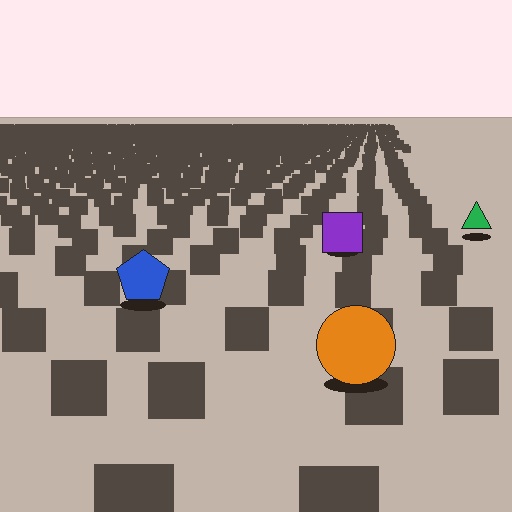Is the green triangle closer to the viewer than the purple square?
No. The purple square is closer — you can tell from the texture gradient: the ground texture is coarser near it.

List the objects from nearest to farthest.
From nearest to farthest: the orange circle, the blue pentagon, the purple square, the green triangle.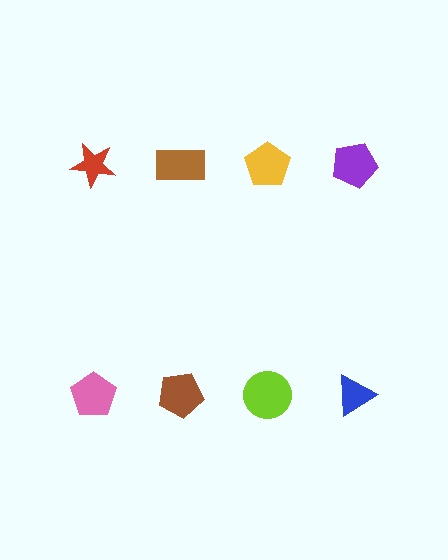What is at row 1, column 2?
A brown rectangle.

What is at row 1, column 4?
A purple pentagon.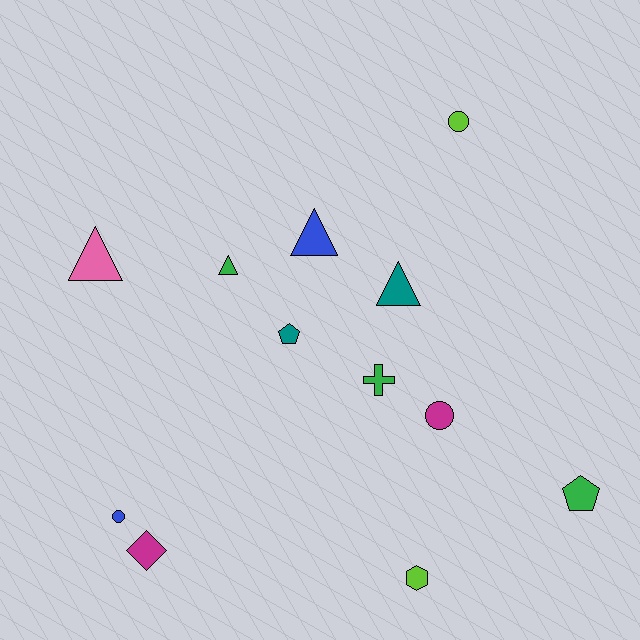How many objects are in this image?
There are 12 objects.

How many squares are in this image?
There are no squares.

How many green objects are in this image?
There are 3 green objects.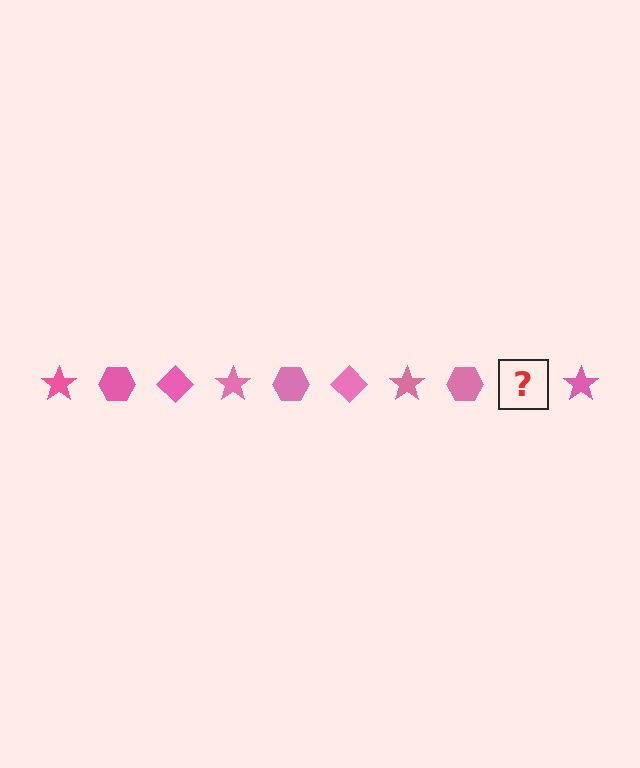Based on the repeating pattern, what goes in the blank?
The blank should be a pink diamond.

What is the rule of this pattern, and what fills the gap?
The rule is that the pattern cycles through star, hexagon, diamond shapes in pink. The gap should be filled with a pink diamond.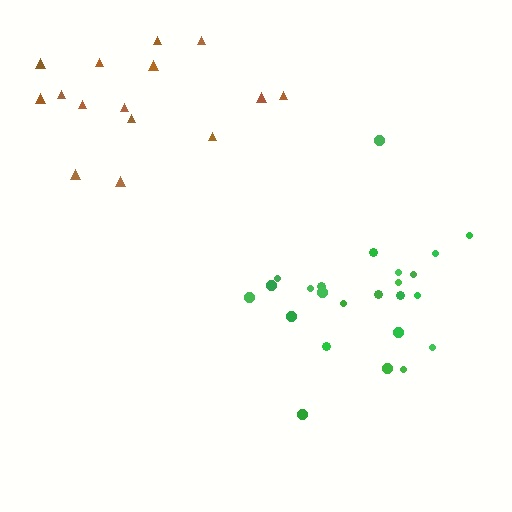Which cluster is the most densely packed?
Green.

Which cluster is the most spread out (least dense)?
Brown.